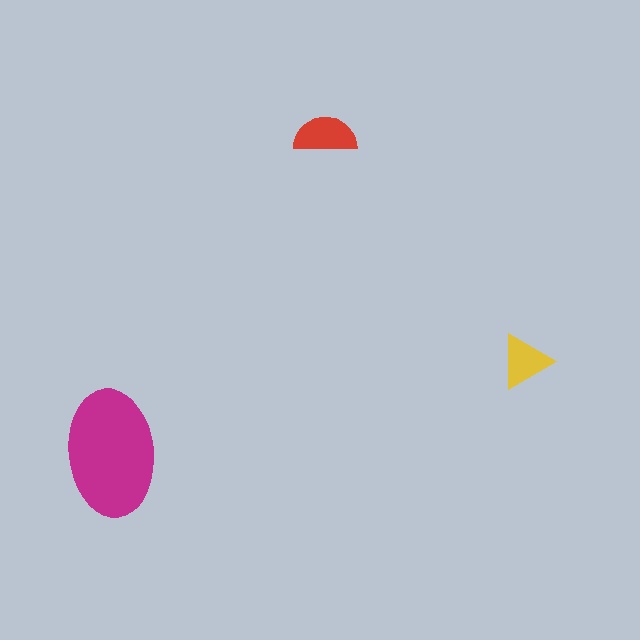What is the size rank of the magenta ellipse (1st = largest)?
1st.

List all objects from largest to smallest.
The magenta ellipse, the red semicircle, the yellow triangle.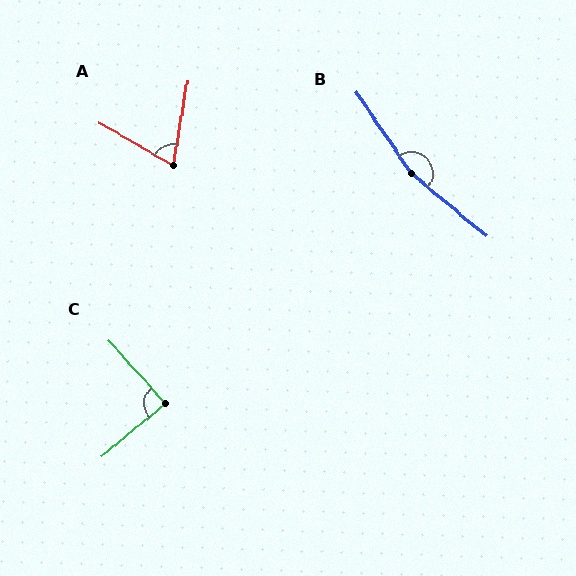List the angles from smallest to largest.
A (70°), C (88°), B (164°).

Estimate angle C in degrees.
Approximately 88 degrees.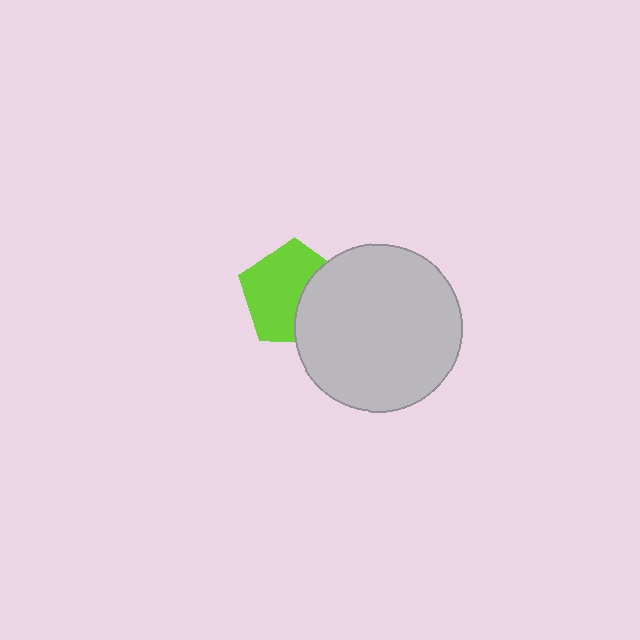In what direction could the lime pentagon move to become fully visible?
The lime pentagon could move left. That would shift it out from behind the light gray circle entirely.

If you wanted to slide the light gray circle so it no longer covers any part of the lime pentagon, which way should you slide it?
Slide it right — that is the most direct way to separate the two shapes.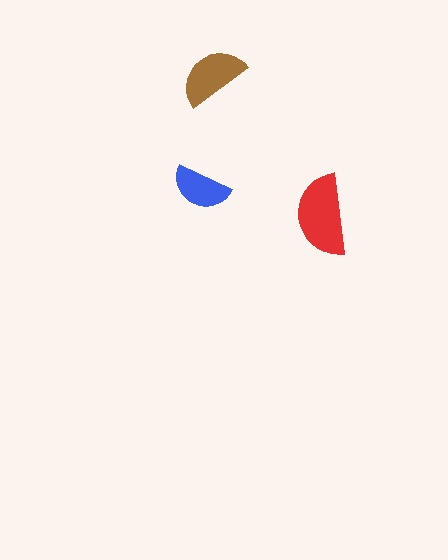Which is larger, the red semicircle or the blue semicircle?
The red one.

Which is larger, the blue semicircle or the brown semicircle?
The brown one.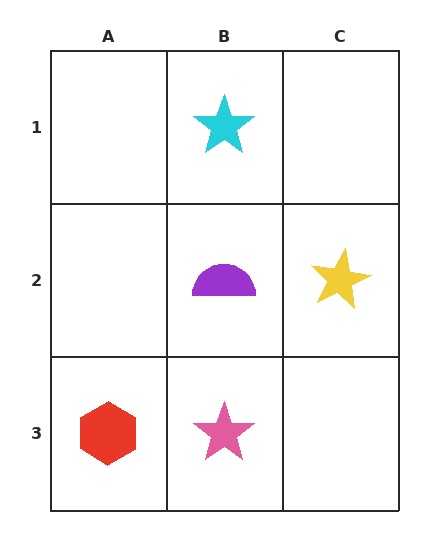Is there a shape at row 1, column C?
No, that cell is empty.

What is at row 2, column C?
A yellow star.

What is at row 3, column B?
A pink star.